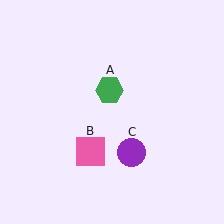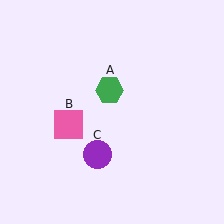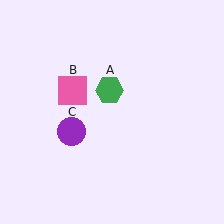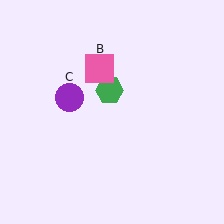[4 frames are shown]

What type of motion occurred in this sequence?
The pink square (object B), purple circle (object C) rotated clockwise around the center of the scene.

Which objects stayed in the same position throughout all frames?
Green hexagon (object A) remained stationary.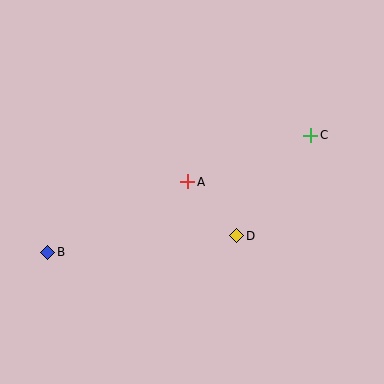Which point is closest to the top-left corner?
Point B is closest to the top-left corner.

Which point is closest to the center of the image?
Point A at (188, 182) is closest to the center.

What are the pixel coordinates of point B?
Point B is at (48, 252).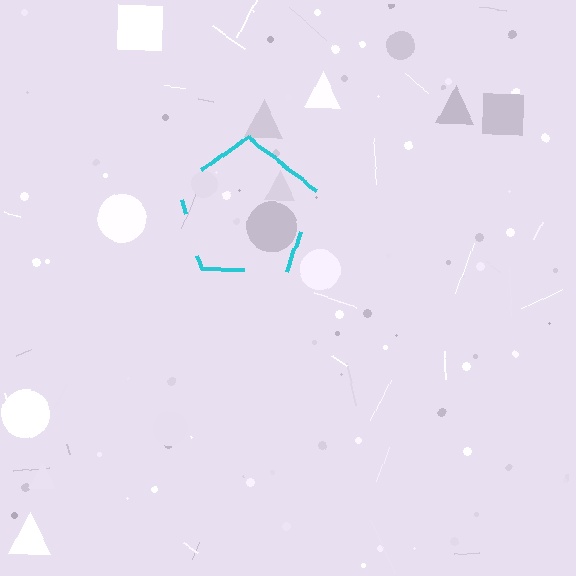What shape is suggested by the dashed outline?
The dashed outline suggests a pentagon.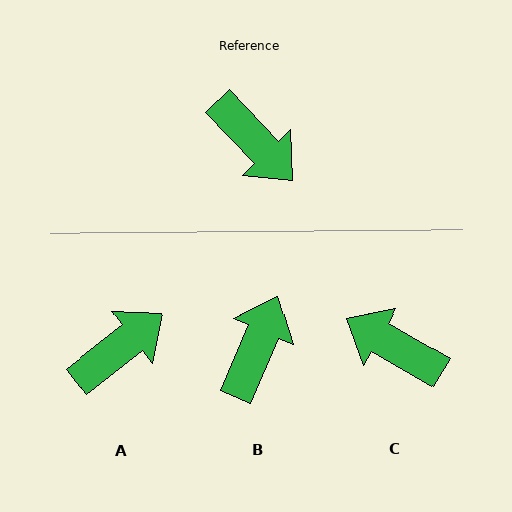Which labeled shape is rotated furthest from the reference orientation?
C, about 164 degrees away.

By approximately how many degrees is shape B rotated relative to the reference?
Approximately 113 degrees counter-clockwise.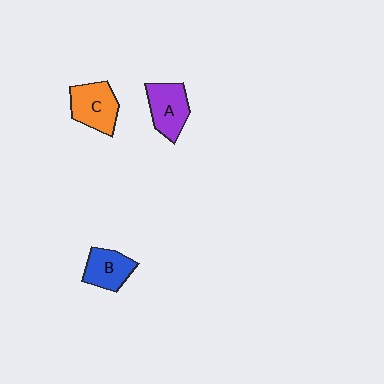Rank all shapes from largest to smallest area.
From largest to smallest: C (orange), A (purple), B (blue).